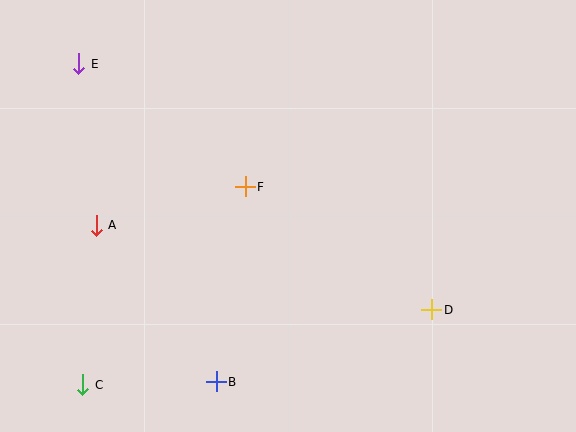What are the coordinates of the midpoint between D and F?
The midpoint between D and F is at (339, 248).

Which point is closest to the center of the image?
Point F at (245, 187) is closest to the center.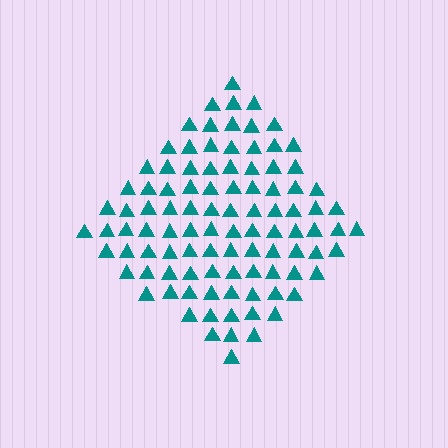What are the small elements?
The small elements are triangles.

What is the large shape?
The large shape is a diamond.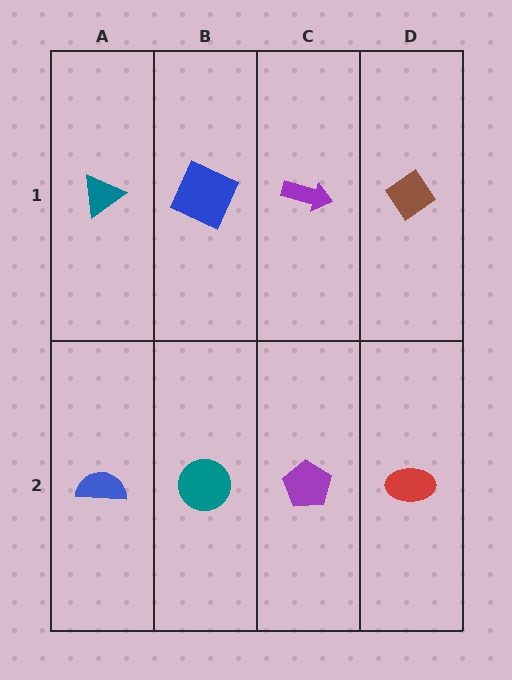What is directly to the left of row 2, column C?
A teal circle.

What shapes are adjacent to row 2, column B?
A blue square (row 1, column B), a blue semicircle (row 2, column A), a purple pentagon (row 2, column C).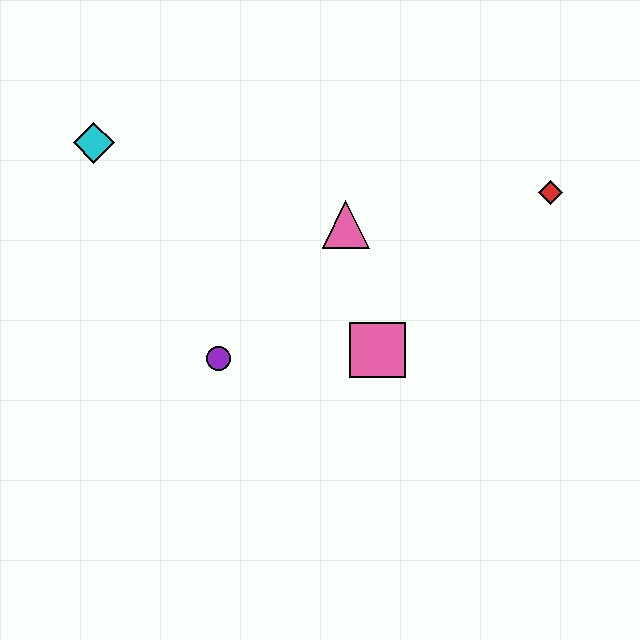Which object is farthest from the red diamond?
The cyan diamond is farthest from the red diamond.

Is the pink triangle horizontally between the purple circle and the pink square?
Yes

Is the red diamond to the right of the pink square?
Yes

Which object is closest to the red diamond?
The pink triangle is closest to the red diamond.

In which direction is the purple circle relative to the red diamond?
The purple circle is to the left of the red diamond.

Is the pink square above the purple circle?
Yes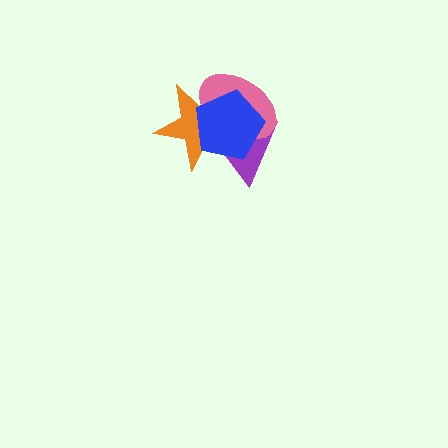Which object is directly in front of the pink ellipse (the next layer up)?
The orange star is directly in front of the pink ellipse.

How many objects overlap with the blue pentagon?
3 objects overlap with the blue pentagon.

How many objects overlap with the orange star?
3 objects overlap with the orange star.